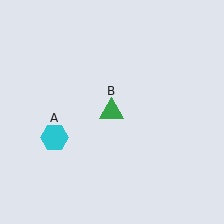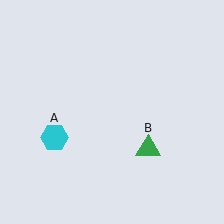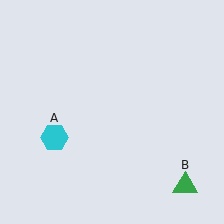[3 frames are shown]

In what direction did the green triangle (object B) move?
The green triangle (object B) moved down and to the right.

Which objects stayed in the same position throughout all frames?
Cyan hexagon (object A) remained stationary.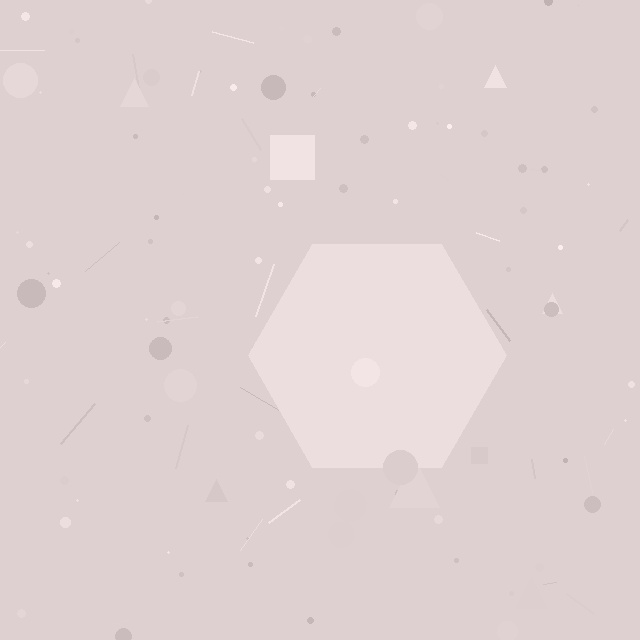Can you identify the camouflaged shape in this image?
The camouflaged shape is a hexagon.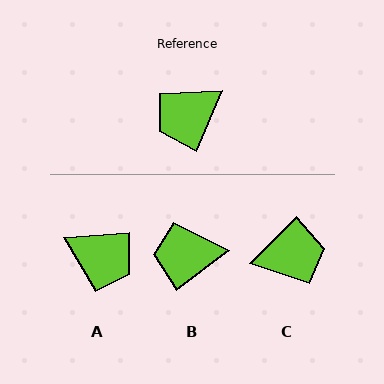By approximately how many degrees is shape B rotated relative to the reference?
Approximately 30 degrees clockwise.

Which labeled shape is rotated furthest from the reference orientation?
C, about 158 degrees away.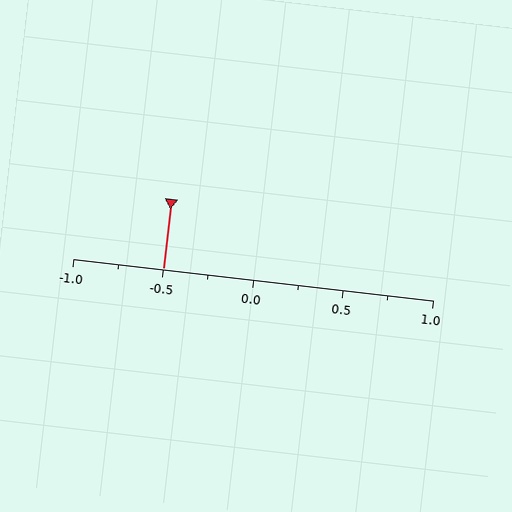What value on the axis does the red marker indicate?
The marker indicates approximately -0.5.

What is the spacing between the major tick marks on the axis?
The major ticks are spaced 0.5 apart.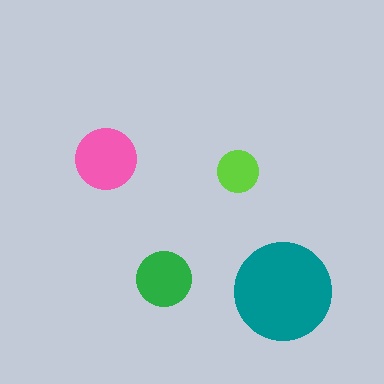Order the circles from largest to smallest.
the teal one, the pink one, the green one, the lime one.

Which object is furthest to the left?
The pink circle is leftmost.